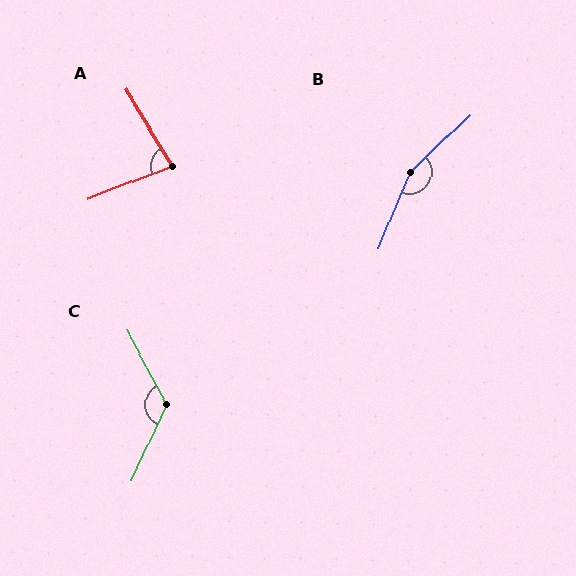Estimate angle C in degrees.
Approximately 127 degrees.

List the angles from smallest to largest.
A (79°), C (127°), B (156°).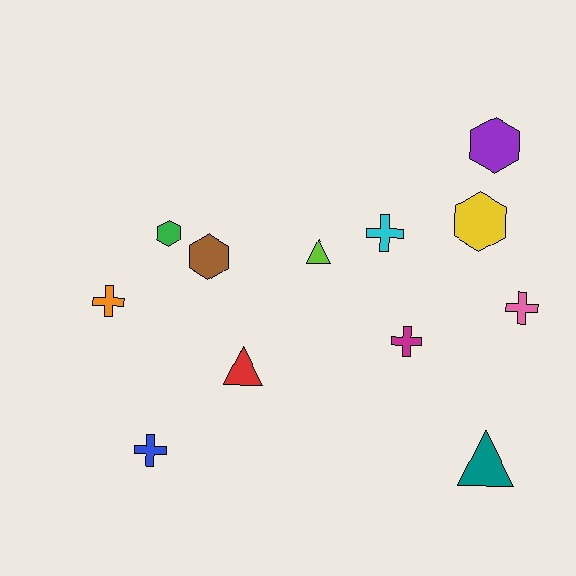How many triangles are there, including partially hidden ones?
There are 3 triangles.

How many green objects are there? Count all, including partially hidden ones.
There is 1 green object.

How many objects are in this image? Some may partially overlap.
There are 12 objects.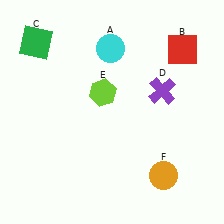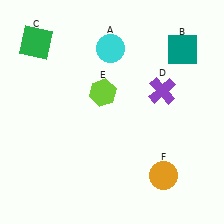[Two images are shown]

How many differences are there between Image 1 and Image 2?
There is 1 difference between the two images.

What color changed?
The square (B) changed from red in Image 1 to teal in Image 2.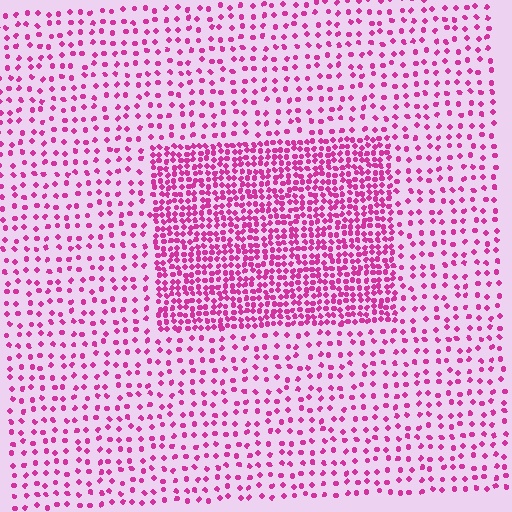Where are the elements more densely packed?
The elements are more densely packed inside the rectangle boundary.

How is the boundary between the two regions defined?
The boundary is defined by a change in element density (approximately 2.5x ratio). All elements are the same color, size, and shape.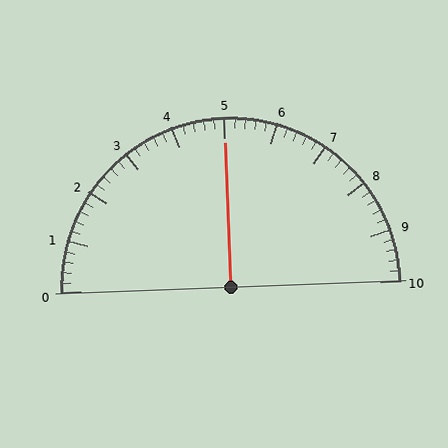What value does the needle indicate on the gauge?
The needle indicates approximately 5.0.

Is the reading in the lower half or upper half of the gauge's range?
The reading is in the upper half of the range (0 to 10).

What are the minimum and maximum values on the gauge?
The gauge ranges from 0 to 10.